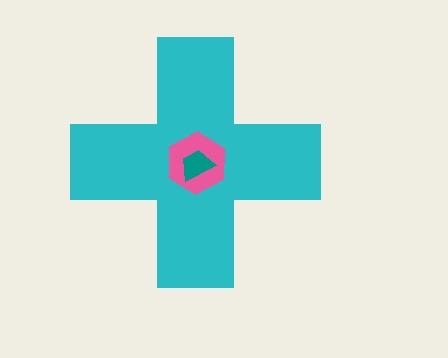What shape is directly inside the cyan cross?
The pink hexagon.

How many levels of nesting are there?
3.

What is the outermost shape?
The cyan cross.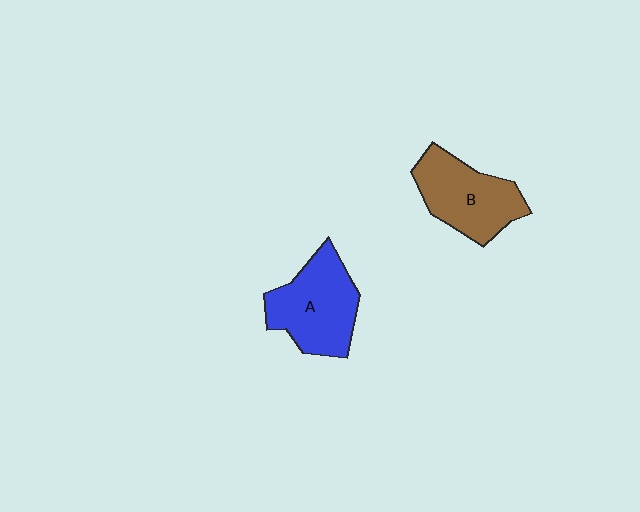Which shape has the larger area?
Shape A (blue).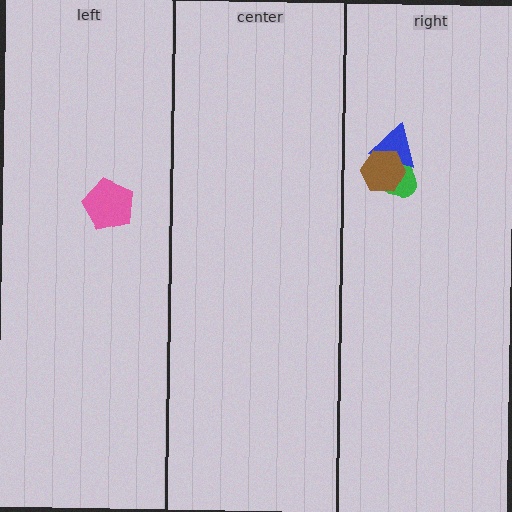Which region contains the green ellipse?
The right region.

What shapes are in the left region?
The pink pentagon.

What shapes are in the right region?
The green ellipse, the blue triangle, the brown hexagon.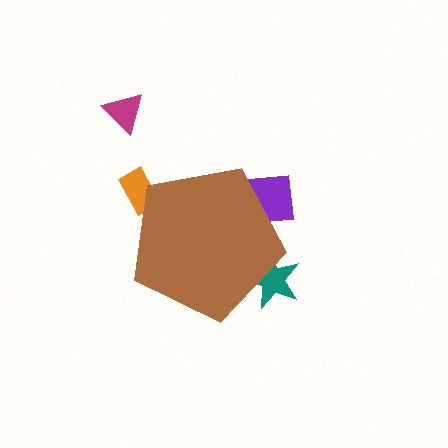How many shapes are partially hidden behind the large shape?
3 shapes are partially hidden.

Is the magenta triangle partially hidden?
No, the magenta triangle is fully visible.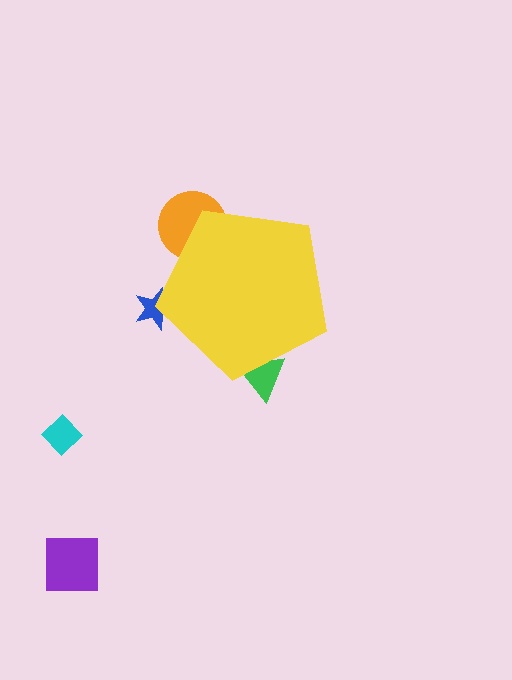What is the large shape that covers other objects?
A yellow pentagon.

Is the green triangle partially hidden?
Yes, the green triangle is partially hidden behind the yellow pentagon.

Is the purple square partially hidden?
No, the purple square is fully visible.